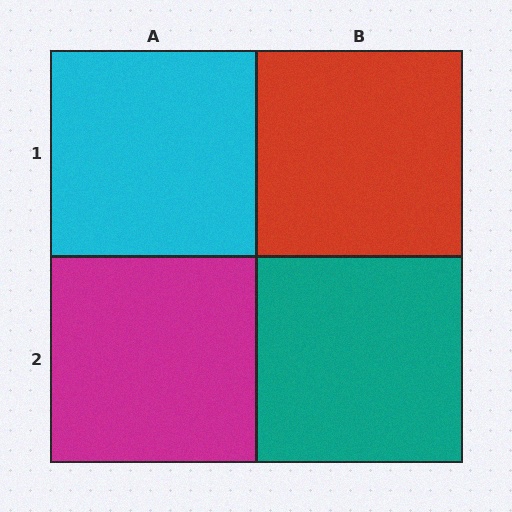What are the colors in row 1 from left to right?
Cyan, red.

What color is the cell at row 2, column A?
Magenta.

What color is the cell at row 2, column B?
Teal.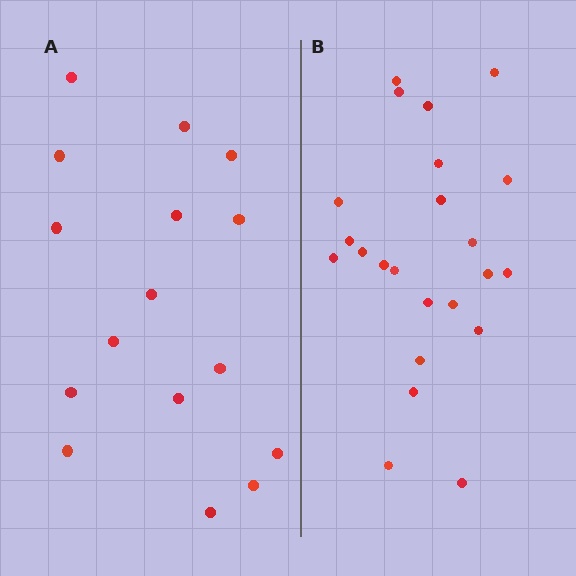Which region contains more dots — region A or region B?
Region B (the right region) has more dots.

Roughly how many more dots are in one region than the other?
Region B has roughly 8 or so more dots than region A.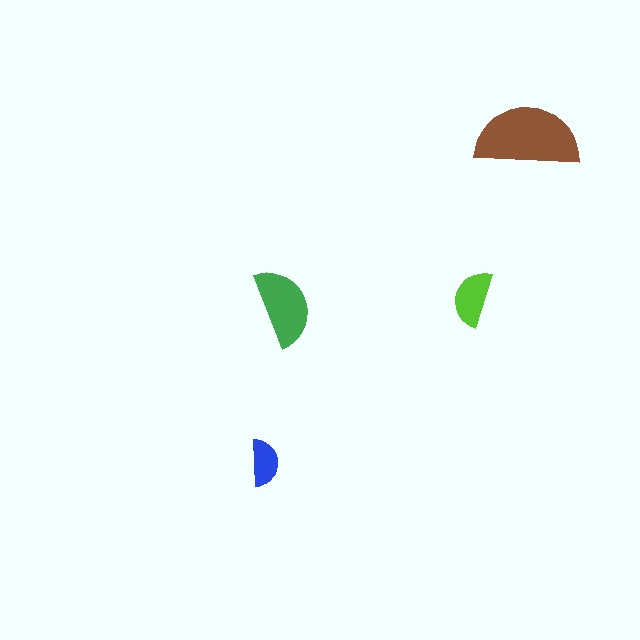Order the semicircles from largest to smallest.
the brown one, the green one, the lime one, the blue one.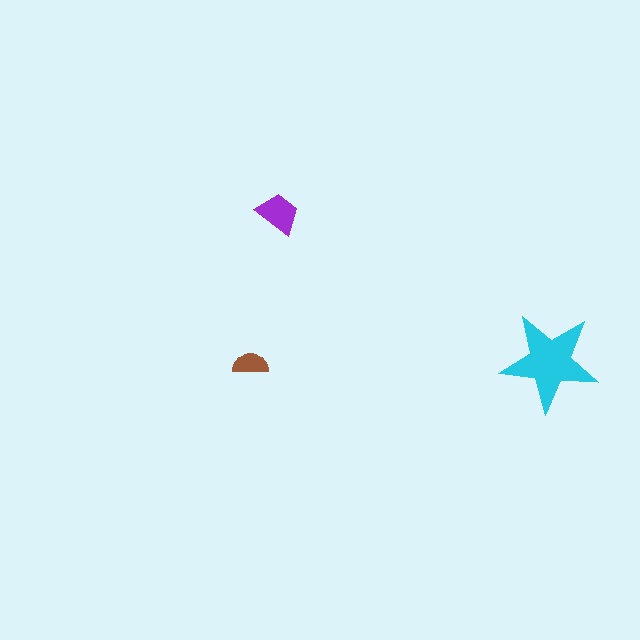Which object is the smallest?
The brown semicircle.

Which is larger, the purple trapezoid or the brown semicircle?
The purple trapezoid.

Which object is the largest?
The cyan star.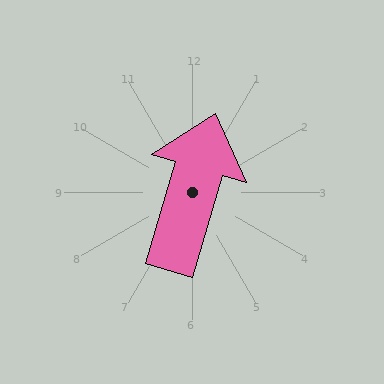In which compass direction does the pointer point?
North.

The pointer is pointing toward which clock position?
Roughly 1 o'clock.